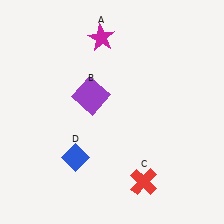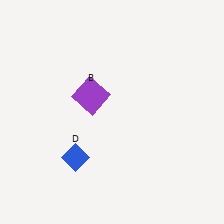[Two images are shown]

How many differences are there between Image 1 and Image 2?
There are 2 differences between the two images.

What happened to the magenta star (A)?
The magenta star (A) was removed in Image 2. It was in the top-left area of Image 1.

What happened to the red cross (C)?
The red cross (C) was removed in Image 2. It was in the bottom-right area of Image 1.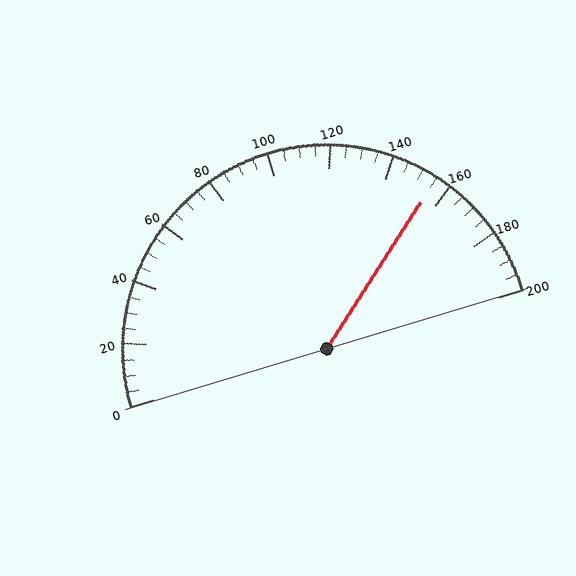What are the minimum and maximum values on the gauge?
The gauge ranges from 0 to 200.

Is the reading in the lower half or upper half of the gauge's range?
The reading is in the upper half of the range (0 to 200).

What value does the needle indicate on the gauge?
The needle indicates approximately 155.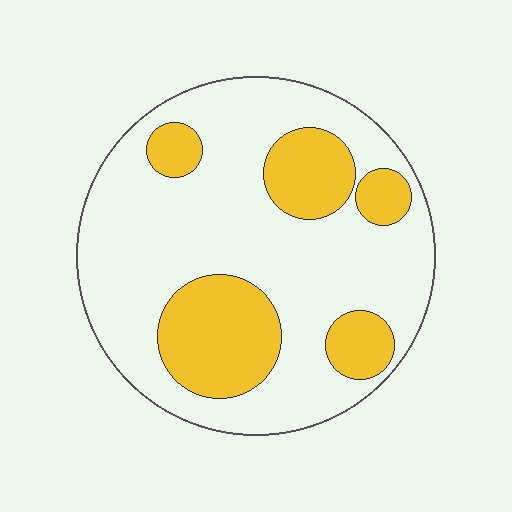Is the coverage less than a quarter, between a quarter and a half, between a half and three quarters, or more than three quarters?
Between a quarter and a half.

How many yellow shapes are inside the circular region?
5.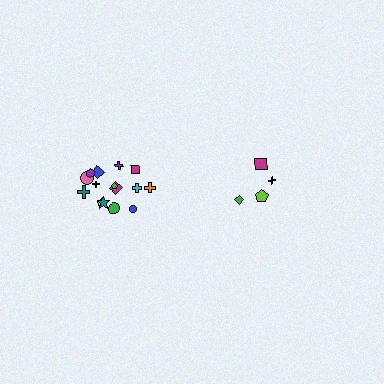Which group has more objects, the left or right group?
The left group.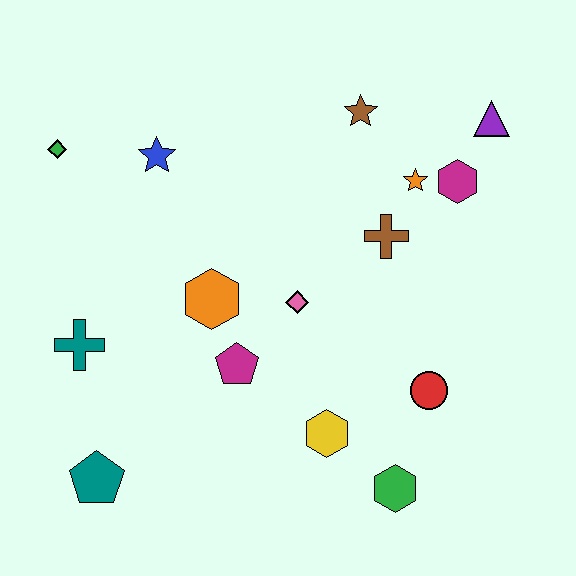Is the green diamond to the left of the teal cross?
Yes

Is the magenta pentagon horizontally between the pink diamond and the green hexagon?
No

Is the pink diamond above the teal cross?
Yes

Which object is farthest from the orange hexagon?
The purple triangle is farthest from the orange hexagon.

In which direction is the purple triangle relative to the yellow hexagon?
The purple triangle is above the yellow hexagon.